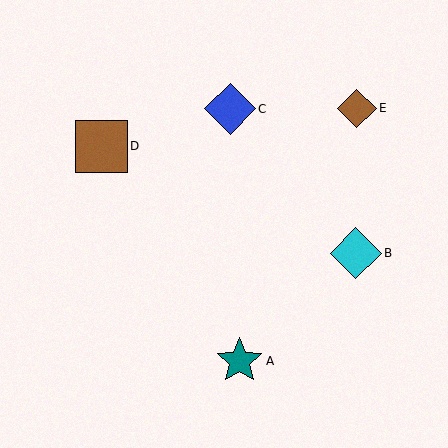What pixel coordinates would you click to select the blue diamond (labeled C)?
Click at (230, 109) to select the blue diamond C.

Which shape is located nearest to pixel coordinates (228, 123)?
The blue diamond (labeled C) at (230, 109) is nearest to that location.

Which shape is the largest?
The brown square (labeled D) is the largest.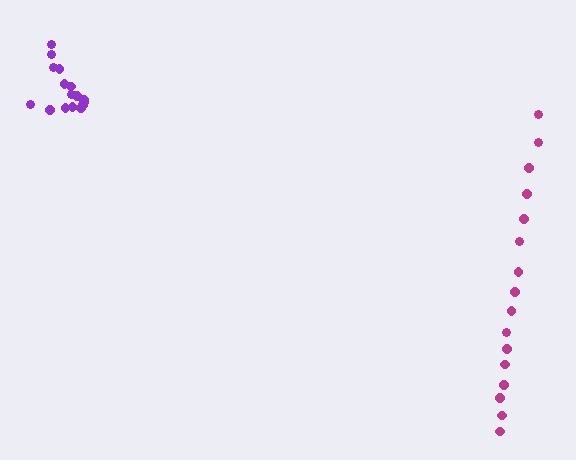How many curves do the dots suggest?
There are 2 distinct paths.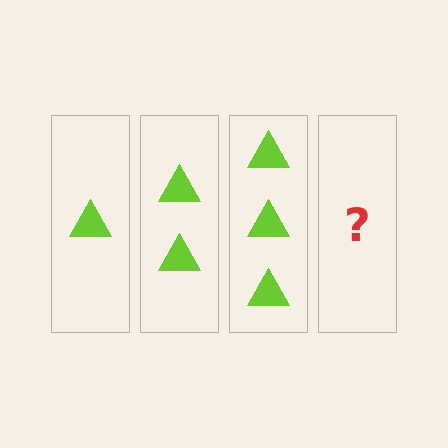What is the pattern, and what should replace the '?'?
The pattern is that each step adds one more triangle. The '?' should be 4 triangles.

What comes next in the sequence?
The next element should be 4 triangles.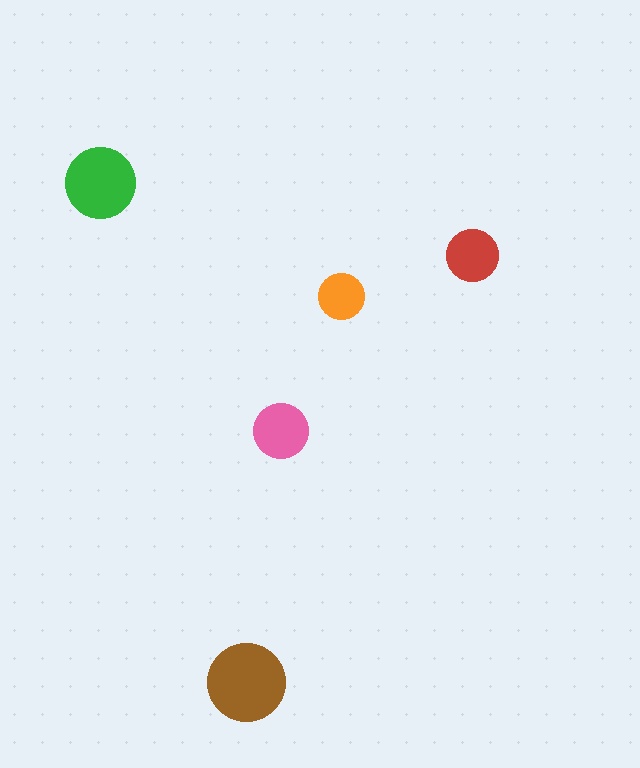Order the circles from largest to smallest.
the brown one, the green one, the pink one, the red one, the orange one.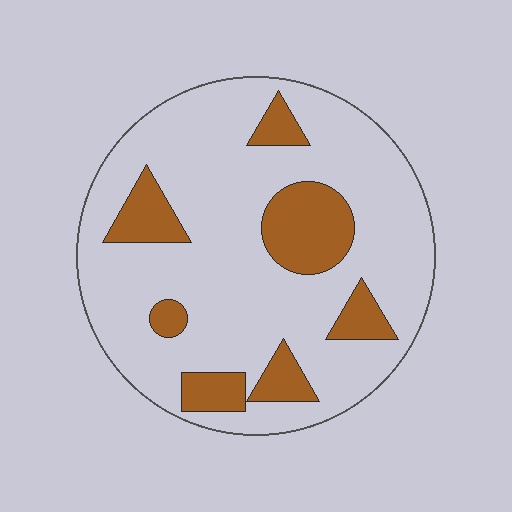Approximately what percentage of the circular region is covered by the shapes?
Approximately 20%.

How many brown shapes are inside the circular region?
7.